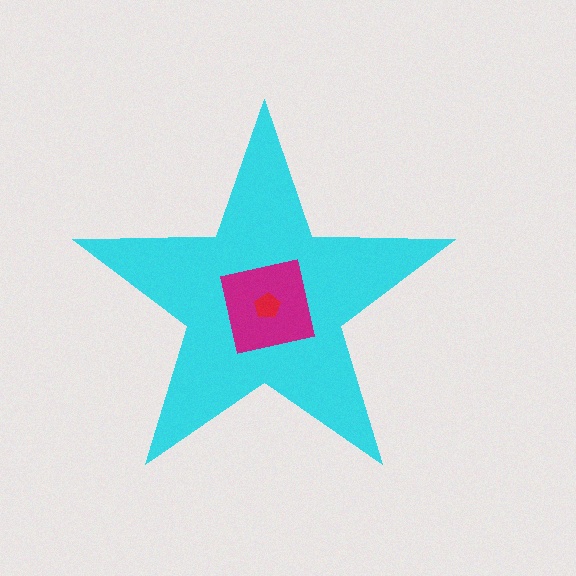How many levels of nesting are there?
3.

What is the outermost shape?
The cyan star.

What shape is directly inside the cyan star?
The magenta square.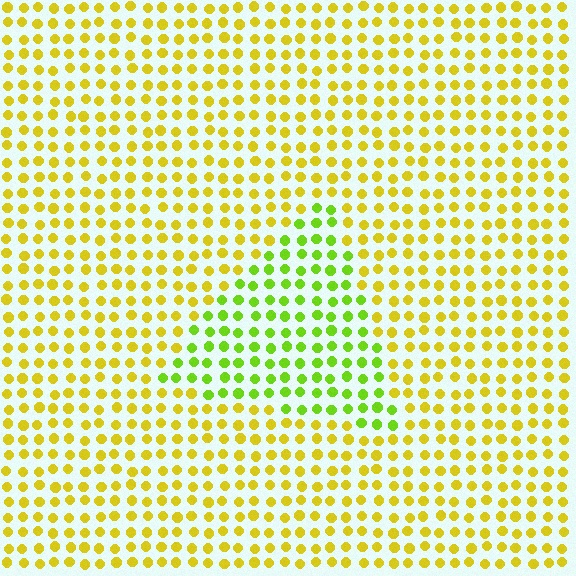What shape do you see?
I see a triangle.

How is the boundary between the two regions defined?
The boundary is defined purely by a slight shift in hue (about 39 degrees). Spacing, size, and orientation are identical on both sides.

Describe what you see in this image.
The image is filled with small yellow elements in a uniform arrangement. A triangle-shaped region is visible where the elements are tinted to a slightly different hue, forming a subtle color boundary.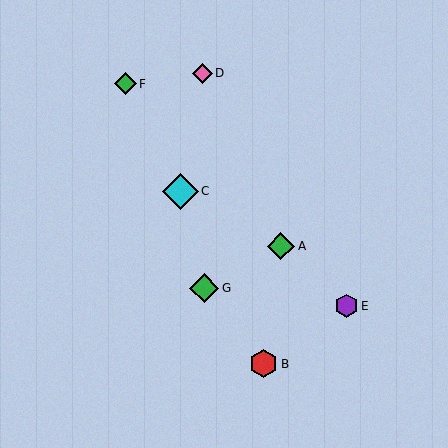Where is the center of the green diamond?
The center of the green diamond is at (126, 84).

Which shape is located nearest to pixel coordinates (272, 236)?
The green diamond (labeled A) at (281, 246) is nearest to that location.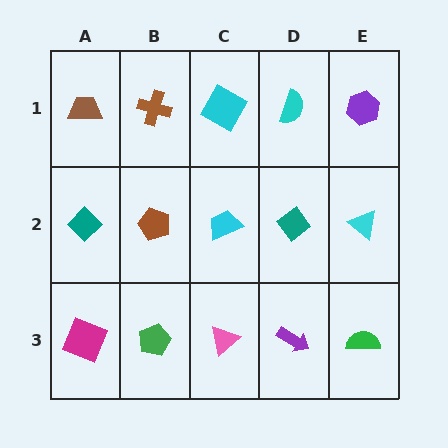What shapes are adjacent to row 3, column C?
A cyan trapezoid (row 2, column C), a green pentagon (row 3, column B), a purple arrow (row 3, column D).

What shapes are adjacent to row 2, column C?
A cyan square (row 1, column C), a pink triangle (row 3, column C), a brown pentagon (row 2, column B), a teal diamond (row 2, column D).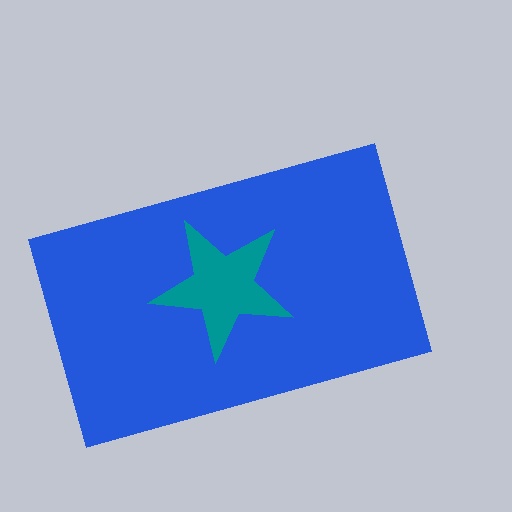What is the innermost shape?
The teal star.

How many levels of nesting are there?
2.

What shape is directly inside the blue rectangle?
The teal star.